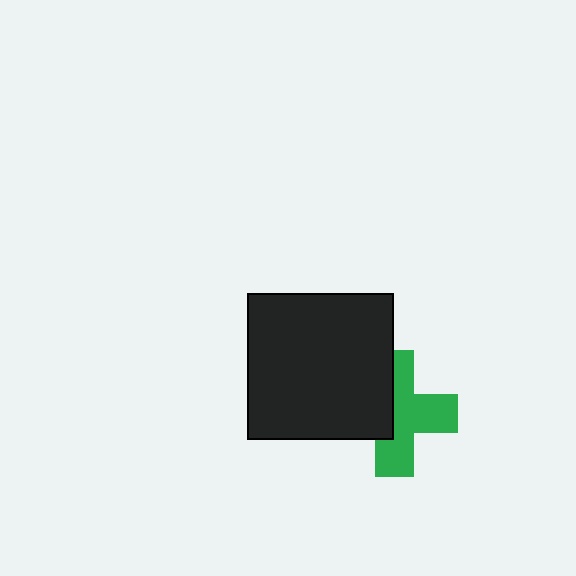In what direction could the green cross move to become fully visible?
The green cross could move right. That would shift it out from behind the black square entirely.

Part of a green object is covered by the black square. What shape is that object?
It is a cross.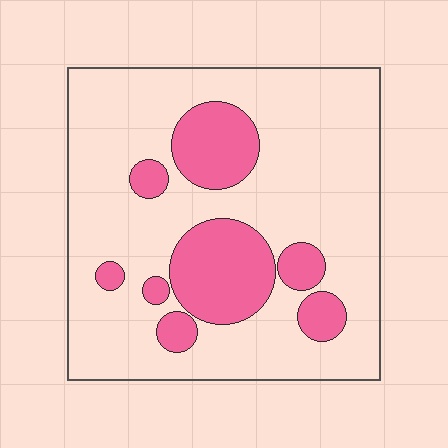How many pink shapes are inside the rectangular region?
8.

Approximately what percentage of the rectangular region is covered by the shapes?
Approximately 25%.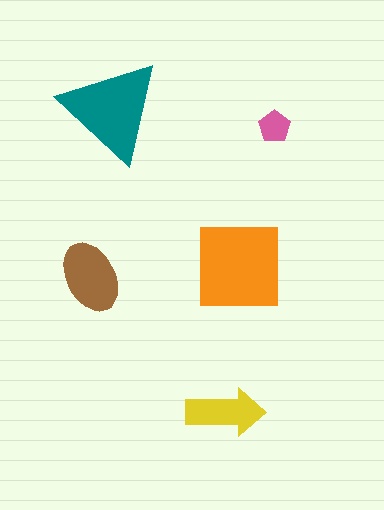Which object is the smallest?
The pink pentagon.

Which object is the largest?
The orange square.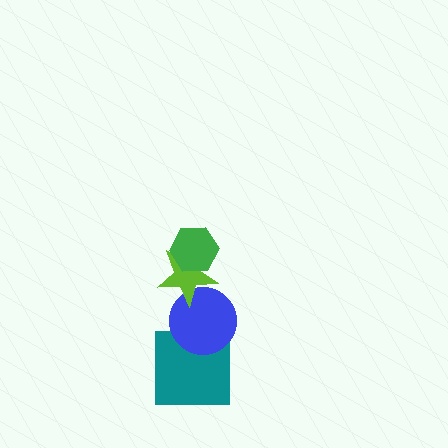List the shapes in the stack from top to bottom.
From top to bottom: the green hexagon, the lime star, the blue circle, the teal square.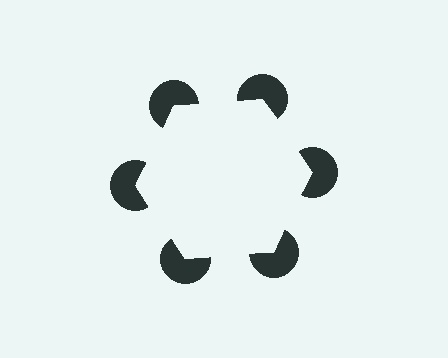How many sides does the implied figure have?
6 sides.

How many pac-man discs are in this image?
There are 6 — one at each vertex of the illusory hexagon.